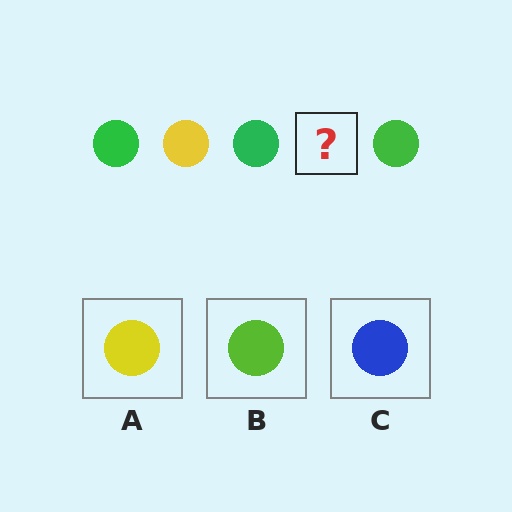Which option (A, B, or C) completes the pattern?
A.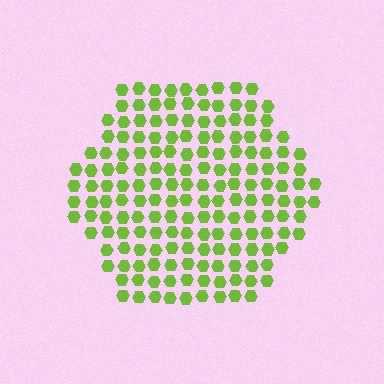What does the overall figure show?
The overall figure shows a hexagon.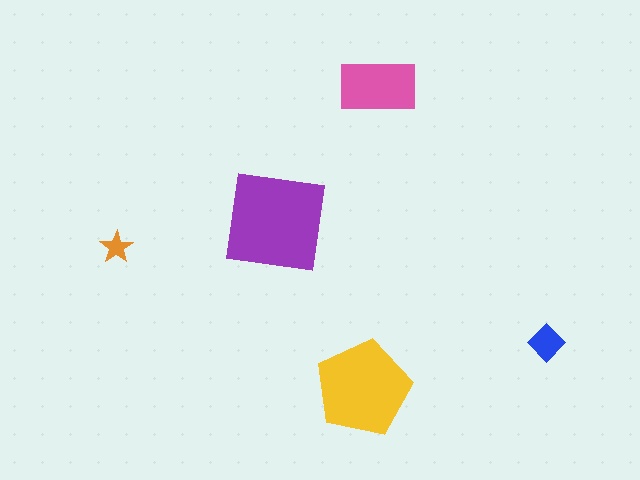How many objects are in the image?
There are 5 objects in the image.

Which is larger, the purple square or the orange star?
The purple square.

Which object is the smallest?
The orange star.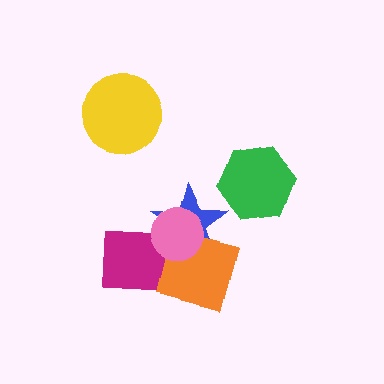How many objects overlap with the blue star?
3 objects overlap with the blue star.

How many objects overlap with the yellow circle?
0 objects overlap with the yellow circle.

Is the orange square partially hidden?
Yes, it is partially covered by another shape.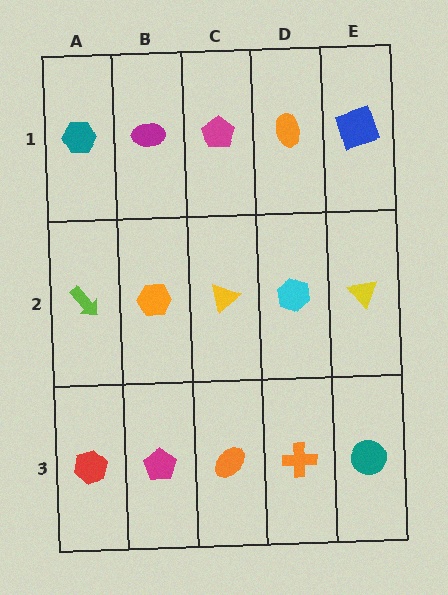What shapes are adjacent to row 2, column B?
A magenta ellipse (row 1, column B), a magenta pentagon (row 3, column B), a lime arrow (row 2, column A), a yellow triangle (row 2, column C).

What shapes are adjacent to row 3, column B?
An orange hexagon (row 2, column B), a red hexagon (row 3, column A), an orange ellipse (row 3, column C).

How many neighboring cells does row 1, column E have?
2.